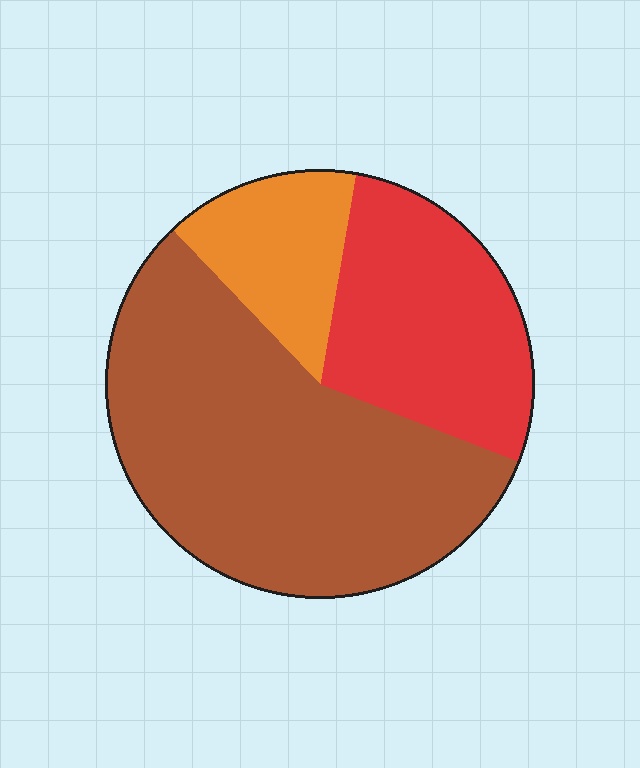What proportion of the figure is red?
Red covers around 30% of the figure.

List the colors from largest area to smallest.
From largest to smallest: brown, red, orange.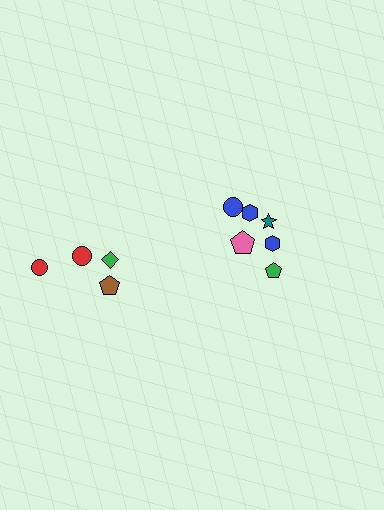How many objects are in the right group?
There are 6 objects.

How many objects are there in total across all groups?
There are 10 objects.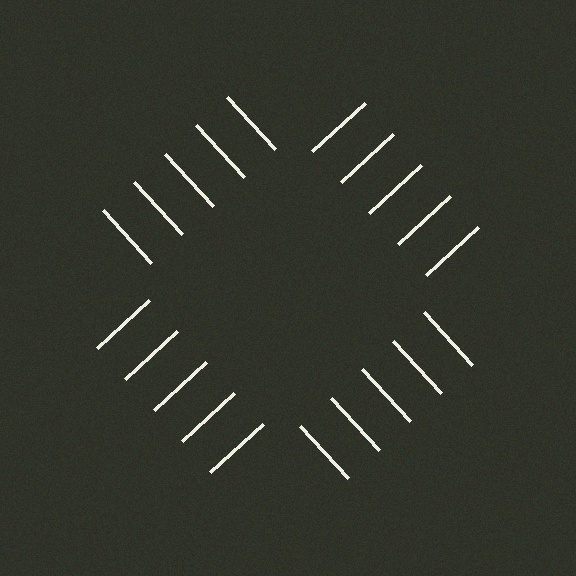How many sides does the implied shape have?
4 sides — the line-ends trace a square.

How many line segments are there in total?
20 — 5 along each of the 4 edges.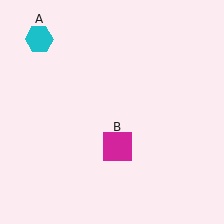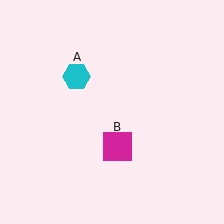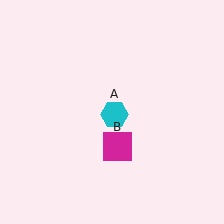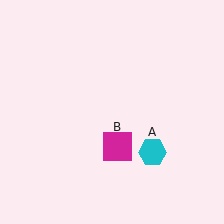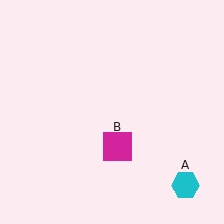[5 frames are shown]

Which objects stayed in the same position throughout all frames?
Magenta square (object B) remained stationary.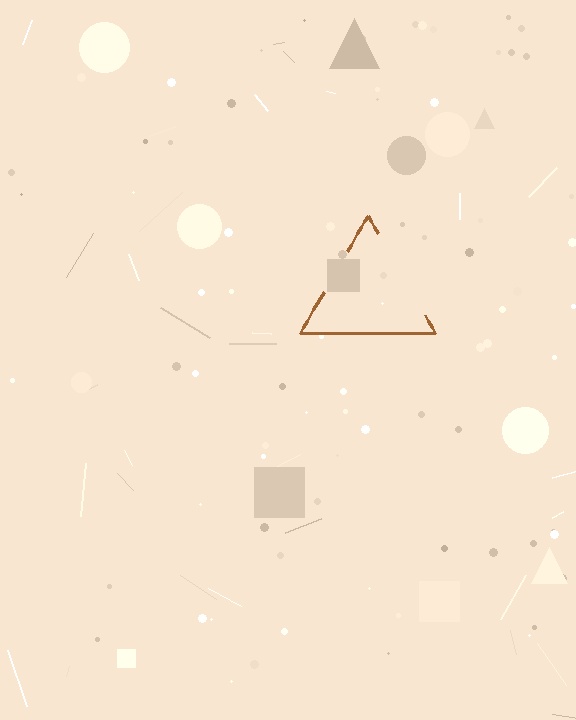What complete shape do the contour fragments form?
The contour fragments form a triangle.